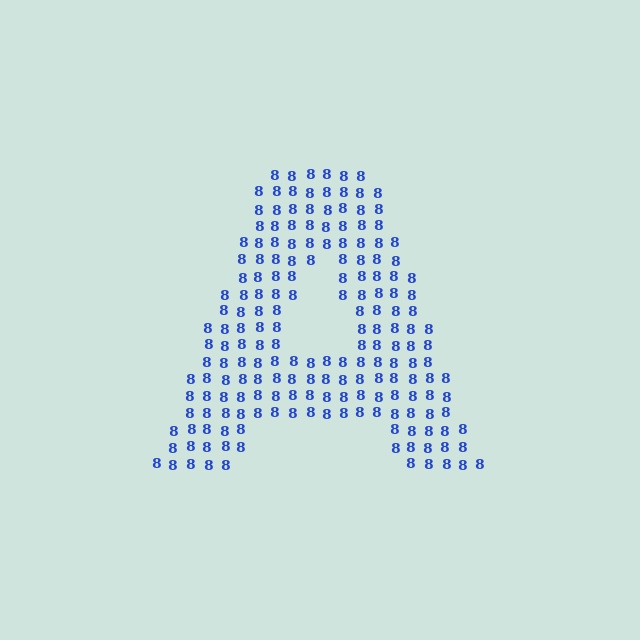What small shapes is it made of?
It is made of small digit 8's.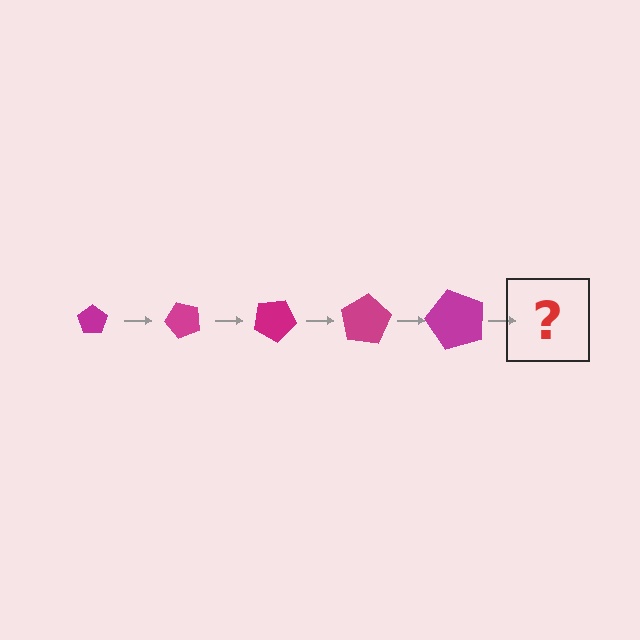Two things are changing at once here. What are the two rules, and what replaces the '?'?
The two rules are that the pentagon grows larger each step and it rotates 50 degrees each step. The '?' should be a pentagon, larger than the previous one and rotated 250 degrees from the start.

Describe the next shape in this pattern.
It should be a pentagon, larger than the previous one and rotated 250 degrees from the start.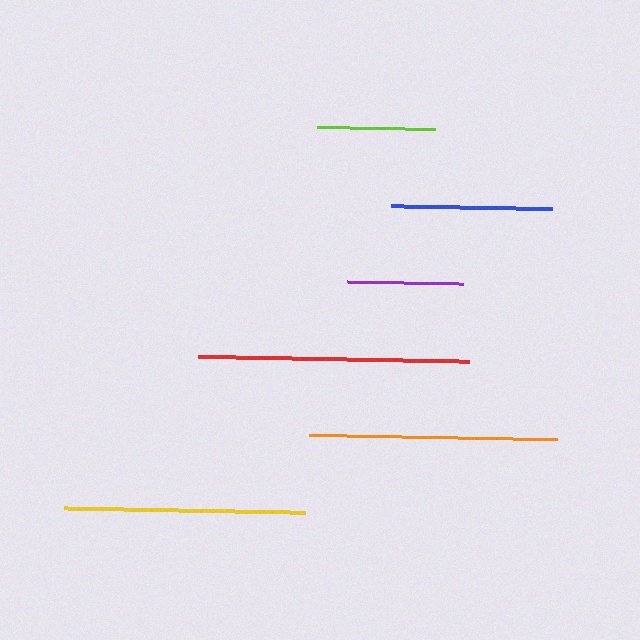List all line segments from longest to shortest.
From longest to shortest: red, orange, yellow, blue, lime, purple.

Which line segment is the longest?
The red line is the longest at approximately 270 pixels.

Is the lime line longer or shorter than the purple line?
The lime line is longer than the purple line.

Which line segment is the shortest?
The purple line is the shortest at approximately 116 pixels.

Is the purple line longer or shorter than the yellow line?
The yellow line is longer than the purple line.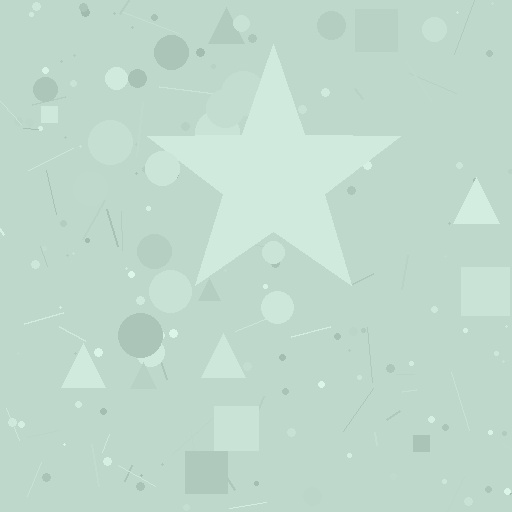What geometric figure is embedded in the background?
A star is embedded in the background.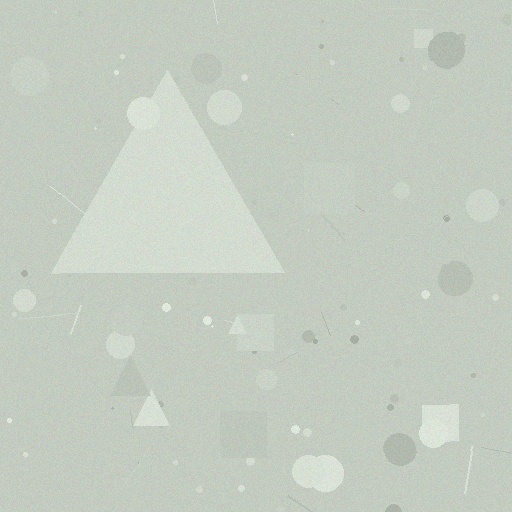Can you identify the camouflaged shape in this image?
The camouflaged shape is a triangle.